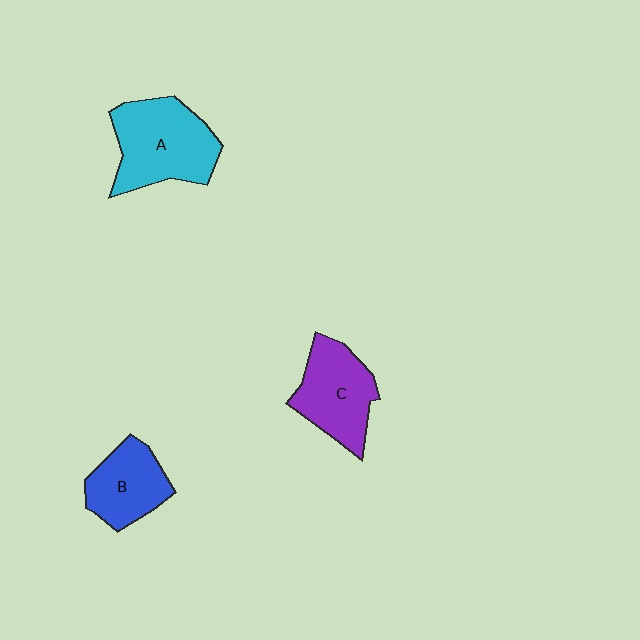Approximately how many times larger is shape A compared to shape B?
Approximately 1.5 times.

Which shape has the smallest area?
Shape B (blue).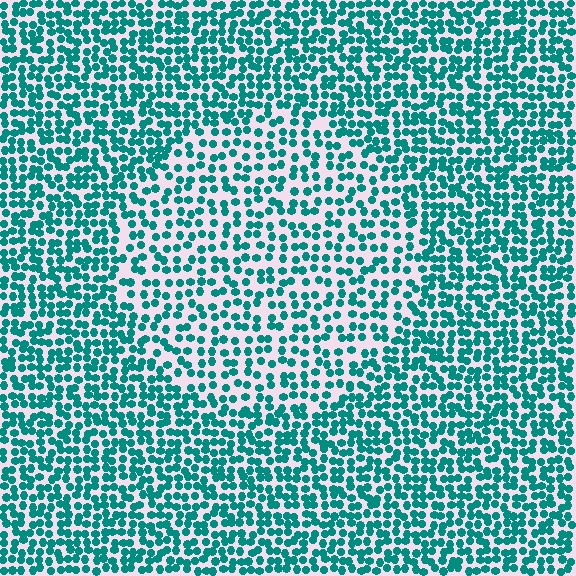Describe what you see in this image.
The image contains small teal elements arranged at two different densities. A circle-shaped region is visible where the elements are less densely packed than the surrounding area.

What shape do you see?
I see a circle.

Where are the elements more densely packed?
The elements are more densely packed outside the circle boundary.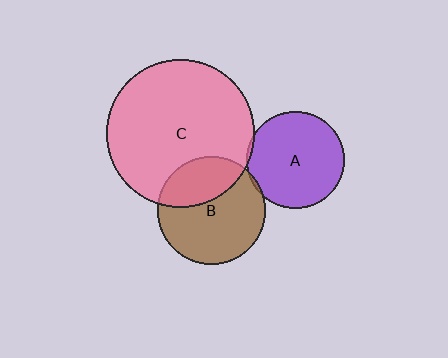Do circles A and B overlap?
Yes.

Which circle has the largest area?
Circle C (pink).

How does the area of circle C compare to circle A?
Approximately 2.3 times.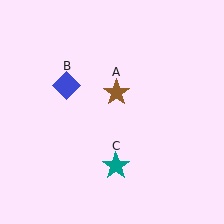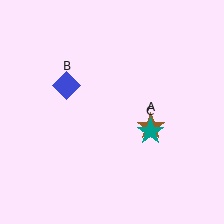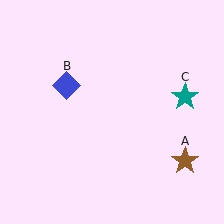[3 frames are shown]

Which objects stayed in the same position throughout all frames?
Blue diamond (object B) remained stationary.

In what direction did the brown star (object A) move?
The brown star (object A) moved down and to the right.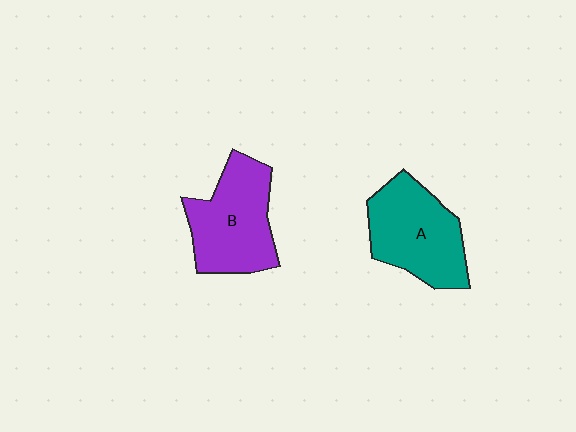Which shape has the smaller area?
Shape A (teal).